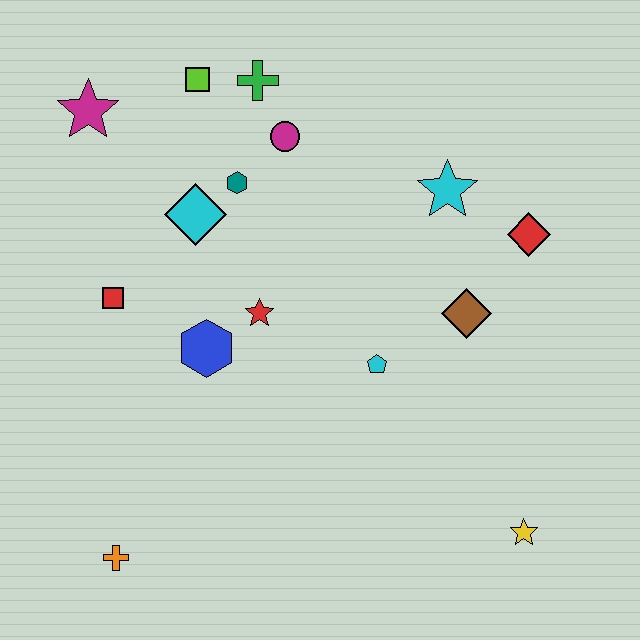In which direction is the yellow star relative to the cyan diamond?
The yellow star is to the right of the cyan diamond.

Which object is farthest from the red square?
The yellow star is farthest from the red square.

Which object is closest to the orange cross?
The blue hexagon is closest to the orange cross.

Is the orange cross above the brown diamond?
No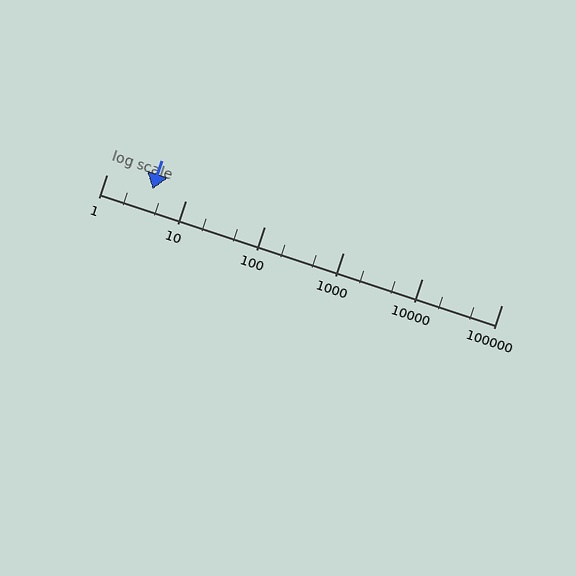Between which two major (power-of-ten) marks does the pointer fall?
The pointer is between 1 and 10.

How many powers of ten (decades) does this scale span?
The scale spans 5 decades, from 1 to 100000.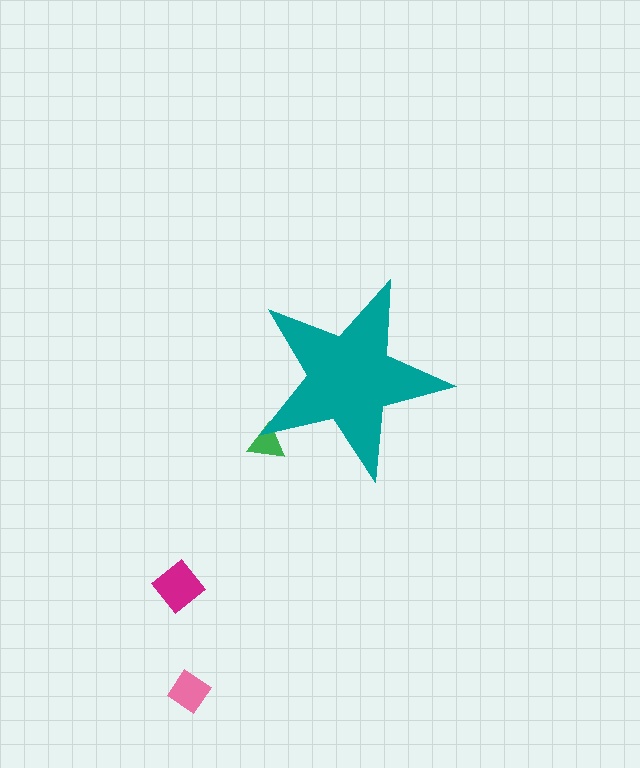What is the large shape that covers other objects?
A teal star.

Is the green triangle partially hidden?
Yes, the green triangle is partially hidden behind the teal star.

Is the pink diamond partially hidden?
No, the pink diamond is fully visible.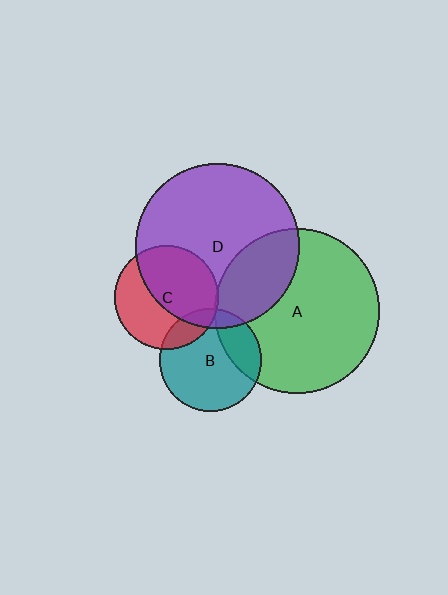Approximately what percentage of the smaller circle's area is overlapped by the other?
Approximately 55%.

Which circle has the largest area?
Circle A (green).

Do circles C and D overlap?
Yes.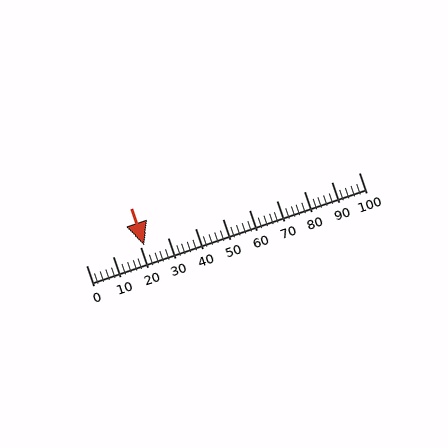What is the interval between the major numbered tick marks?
The major tick marks are spaced 10 units apart.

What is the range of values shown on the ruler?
The ruler shows values from 0 to 100.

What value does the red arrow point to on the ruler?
The red arrow points to approximately 22.